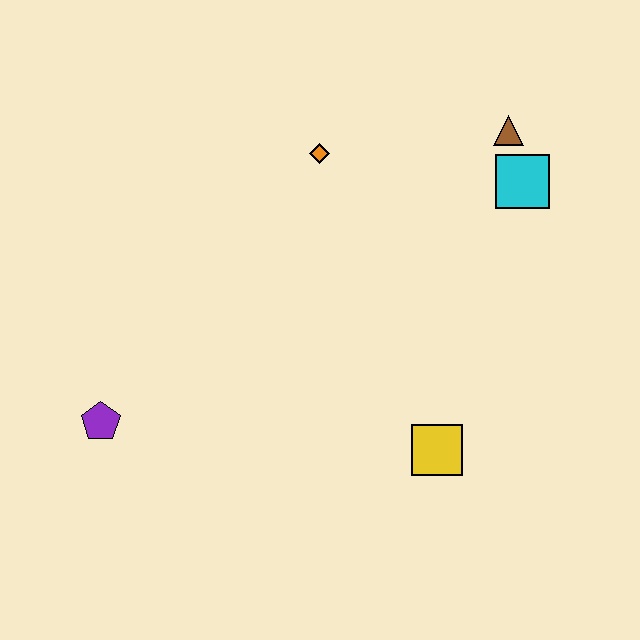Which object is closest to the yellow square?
The cyan square is closest to the yellow square.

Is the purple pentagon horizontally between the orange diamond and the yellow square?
No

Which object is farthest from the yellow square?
The purple pentagon is farthest from the yellow square.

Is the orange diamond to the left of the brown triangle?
Yes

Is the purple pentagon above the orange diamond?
No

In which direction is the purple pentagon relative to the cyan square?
The purple pentagon is to the left of the cyan square.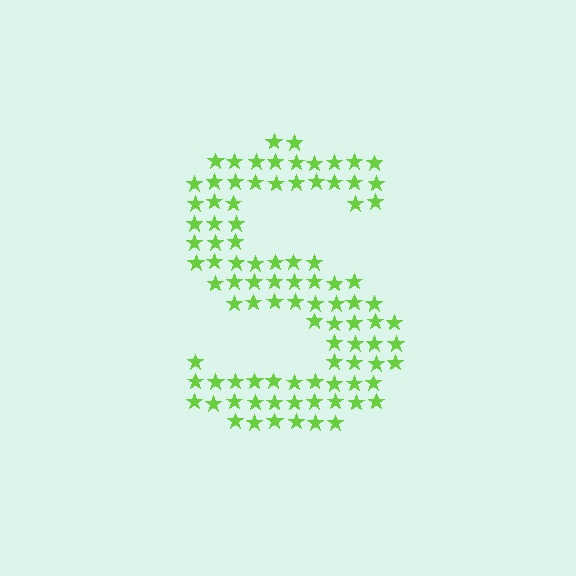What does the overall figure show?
The overall figure shows the letter S.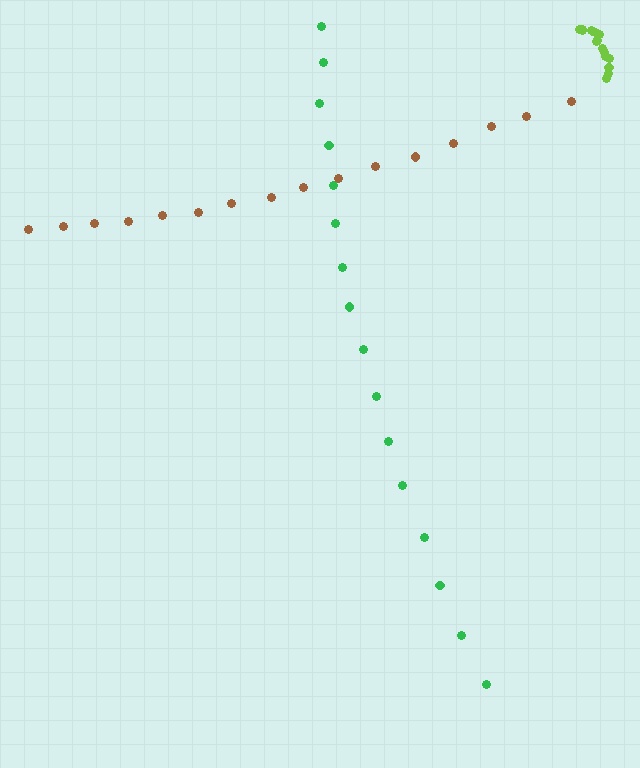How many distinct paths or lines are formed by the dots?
There are 3 distinct paths.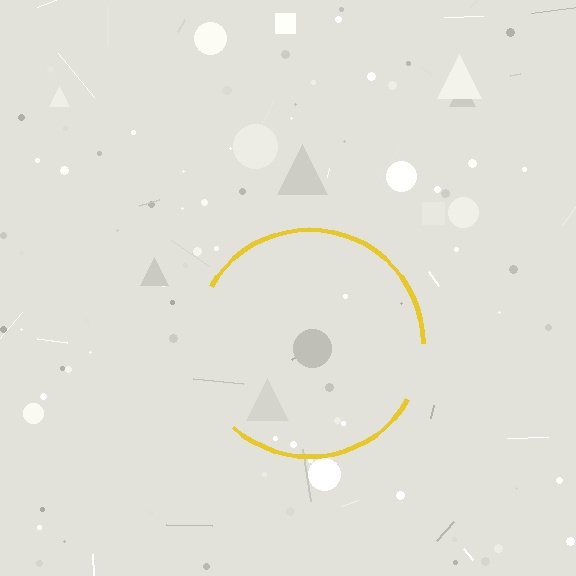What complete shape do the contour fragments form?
The contour fragments form a circle.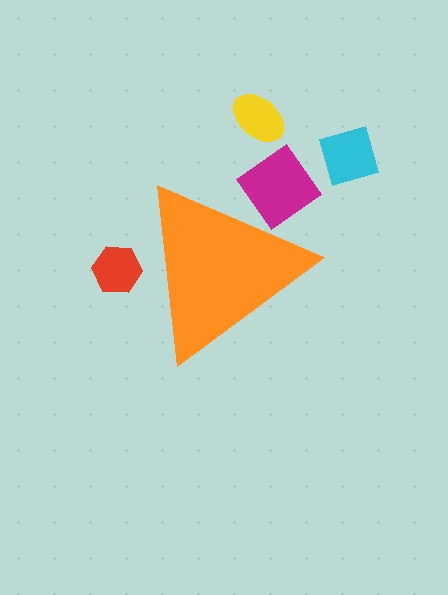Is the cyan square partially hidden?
No, the cyan square is fully visible.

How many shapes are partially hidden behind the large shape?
2 shapes are partially hidden.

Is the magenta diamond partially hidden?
Yes, the magenta diamond is partially hidden behind the orange triangle.